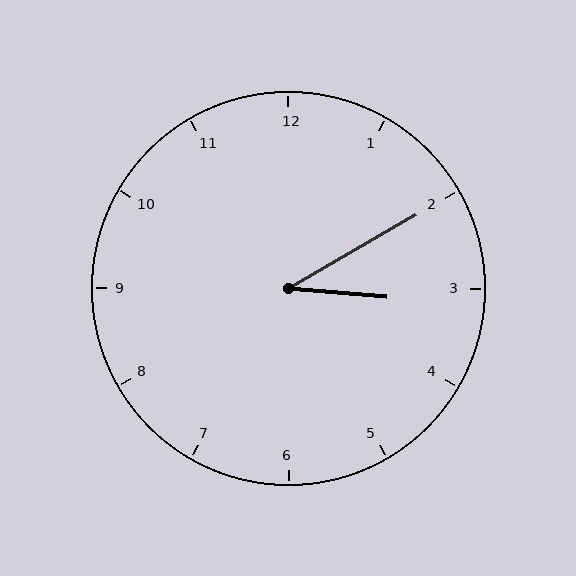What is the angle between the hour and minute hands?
Approximately 35 degrees.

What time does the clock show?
3:10.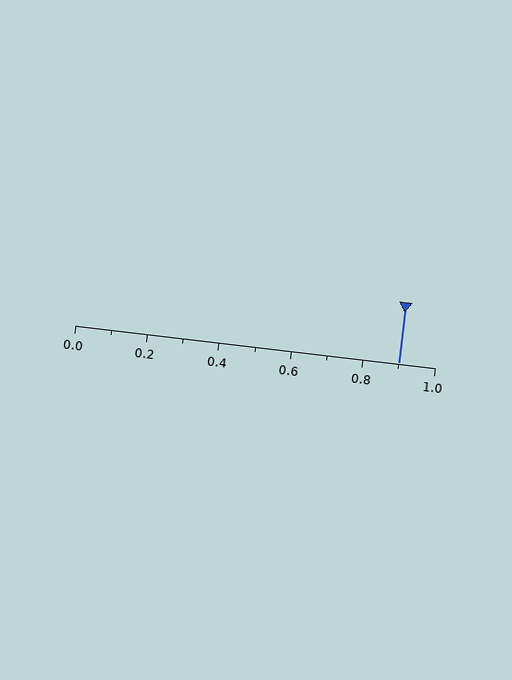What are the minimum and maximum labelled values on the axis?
The axis runs from 0.0 to 1.0.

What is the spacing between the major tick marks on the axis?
The major ticks are spaced 0.2 apart.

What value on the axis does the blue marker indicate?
The marker indicates approximately 0.9.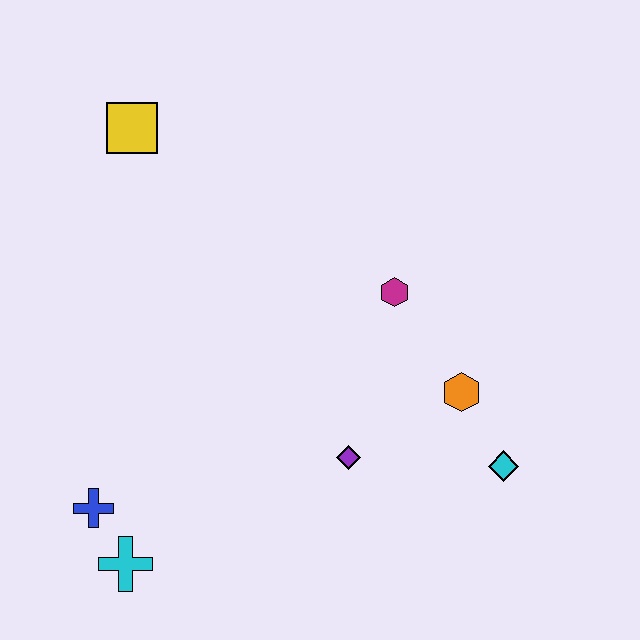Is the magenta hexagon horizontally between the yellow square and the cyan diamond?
Yes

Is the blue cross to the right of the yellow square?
No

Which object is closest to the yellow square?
The magenta hexagon is closest to the yellow square.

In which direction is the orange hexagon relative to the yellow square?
The orange hexagon is to the right of the yellow square.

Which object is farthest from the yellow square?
The cyan diamond is farthest from the yellow square.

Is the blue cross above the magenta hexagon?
No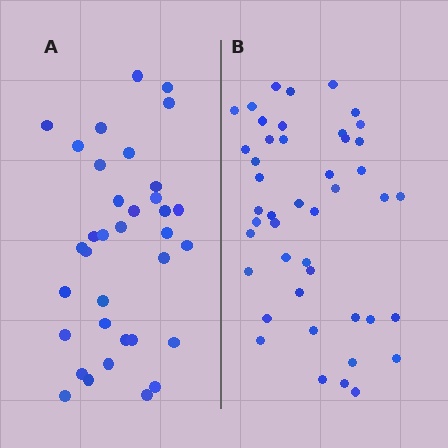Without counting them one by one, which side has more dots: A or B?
Region B (the right region) has more dots.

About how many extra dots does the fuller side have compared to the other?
Region B has roughly 10 or so more dots than region A.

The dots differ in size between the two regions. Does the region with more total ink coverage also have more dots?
No. Region A has more total ink coverage because its dots are larger, but region B actually contains more individual dots. Total area can be misleading — the number of items is what matters here.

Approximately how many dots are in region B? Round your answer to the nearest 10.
About 40 dots. (The exact count is 45, which rounds to 40.)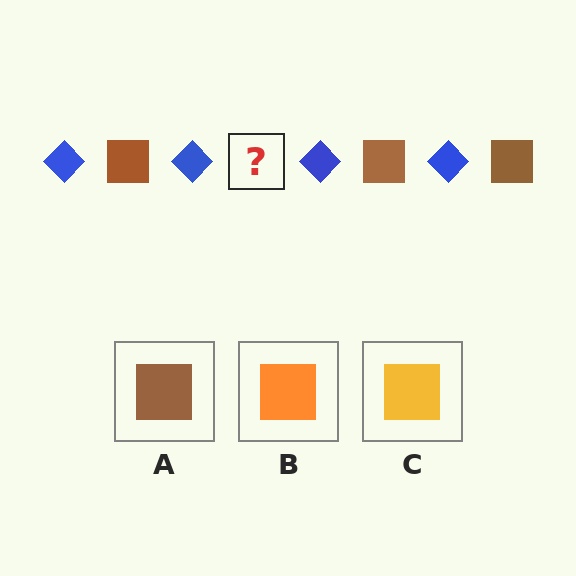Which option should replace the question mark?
Option A.